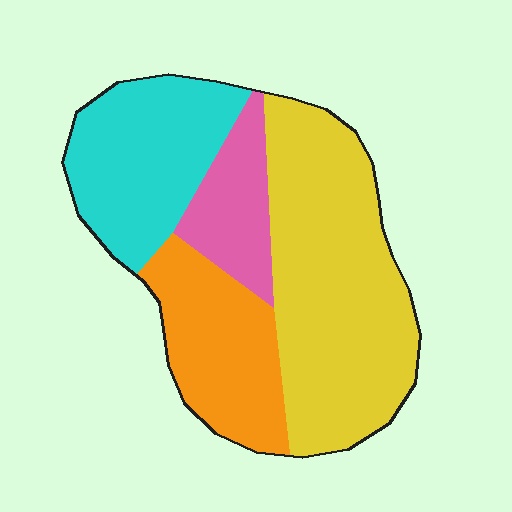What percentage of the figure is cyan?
Cyan covers around 25% of the figure.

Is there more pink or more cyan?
Cyan.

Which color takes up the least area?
Pink, at roughly 10%.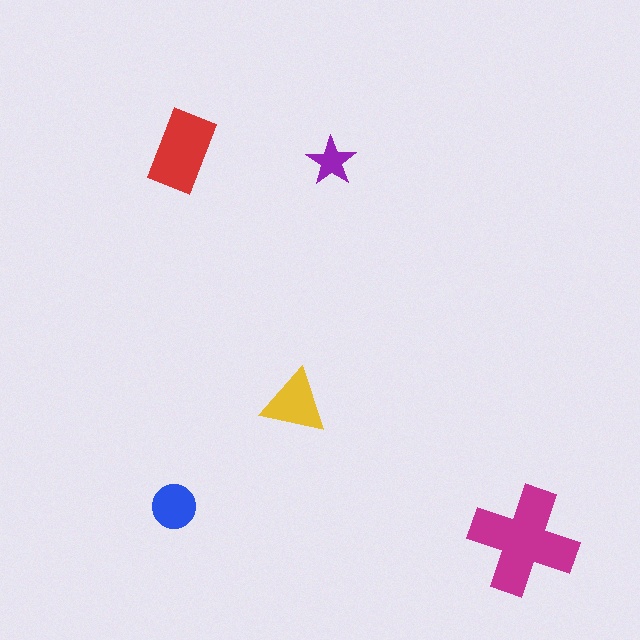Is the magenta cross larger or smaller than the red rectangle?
Larger.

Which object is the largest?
The magenta cross.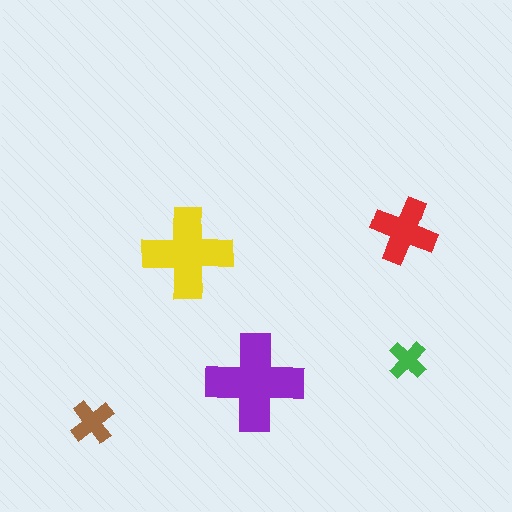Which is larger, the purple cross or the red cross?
The purple one.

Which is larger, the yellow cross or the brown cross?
The yellow one.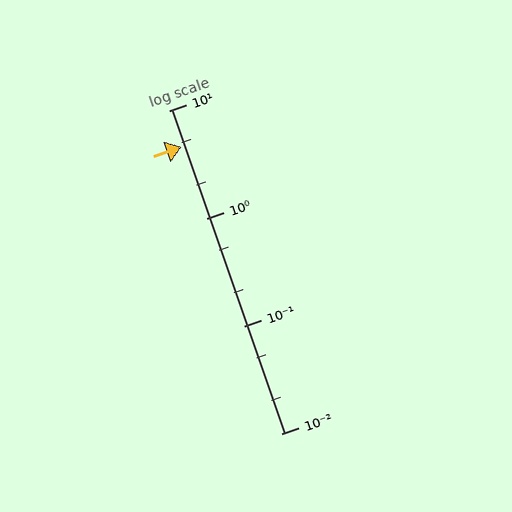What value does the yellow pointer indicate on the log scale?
The pointer indicates approximately 4.6.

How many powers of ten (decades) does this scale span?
The scale spans 3 decades, from 0.01 to 10.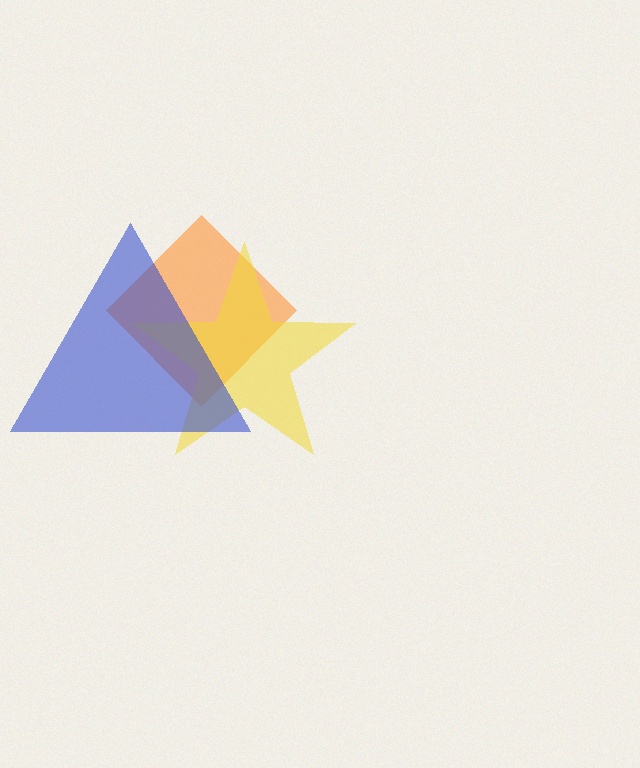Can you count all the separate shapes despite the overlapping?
Yes, there are 3 separate shapes.